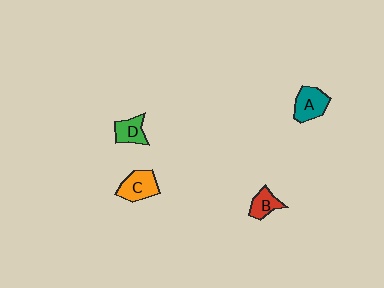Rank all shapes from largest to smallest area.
From largest to smallest: C (orange), A (teal), D (green), B (red).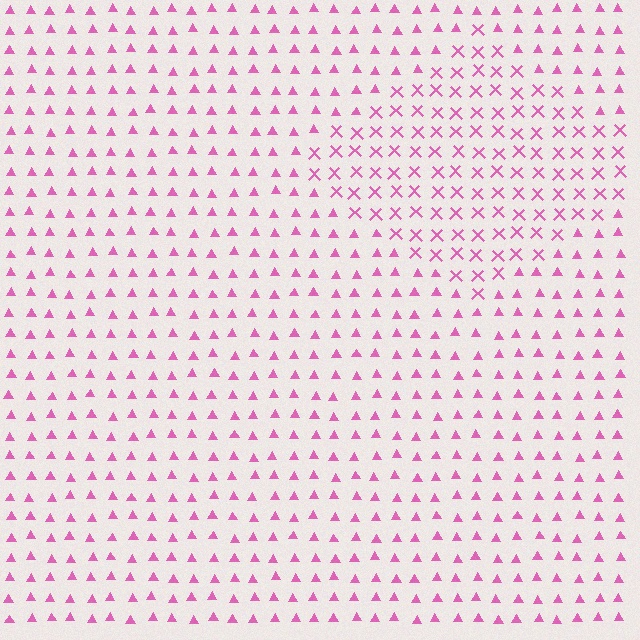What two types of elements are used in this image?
The image uses X marks inside the diamond region and triangles outside it.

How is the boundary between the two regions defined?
The boundary is defined by a change in element shape: X marks inside vs. triangles outside. All elements share the same color and spacing.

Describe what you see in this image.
The image is filled with small pink elements arranged in a uniform grid. A diamond-shaped region contains X marks, while the surrounding area contains triangles. The boundary is defined purely by the change in element shape.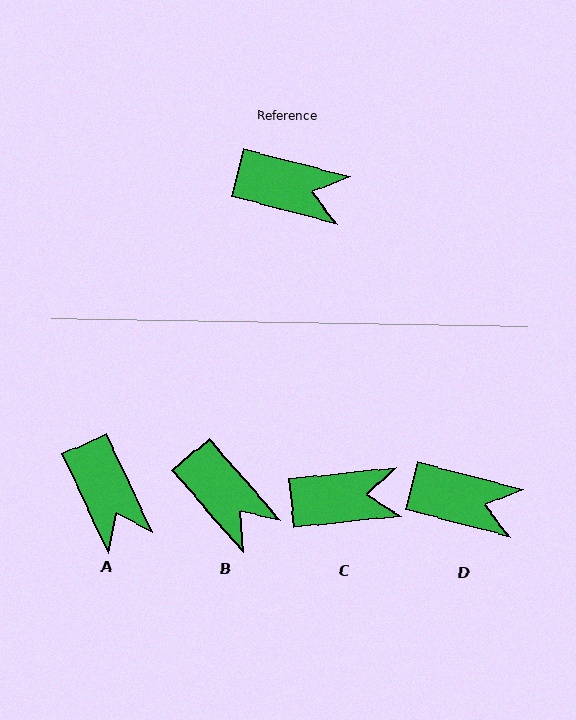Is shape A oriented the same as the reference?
No, it is off by about 50 degrees.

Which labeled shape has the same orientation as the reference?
D.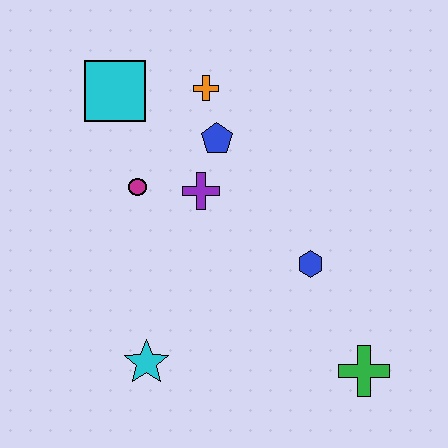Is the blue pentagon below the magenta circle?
No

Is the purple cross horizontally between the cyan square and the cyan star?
No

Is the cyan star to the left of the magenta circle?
No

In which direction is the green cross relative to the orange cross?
The green cross is below the orange cross.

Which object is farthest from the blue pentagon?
The green cross is farthest from the blue pentagon.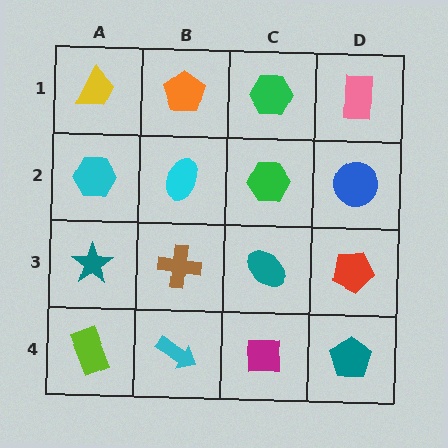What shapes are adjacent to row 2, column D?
A pink rectangle (row 1, column D), a red pentagon (row 3, column D), a green hexagon (row 2, column C).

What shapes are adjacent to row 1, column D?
A blue circle (row 2, column D), a green hexagon (row 1, column C).